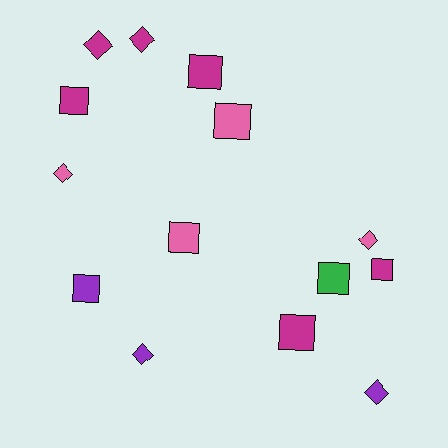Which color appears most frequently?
Magenta, with 6 objects.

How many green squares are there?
There is 1 green square.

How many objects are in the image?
There are 14 objects.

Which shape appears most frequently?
Square, with 8 objects.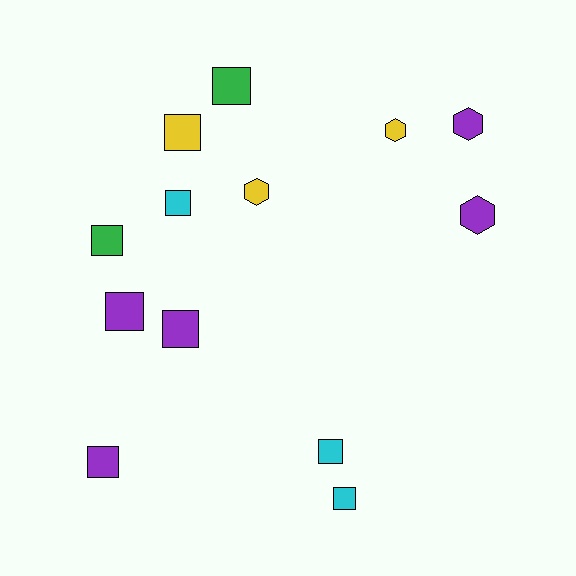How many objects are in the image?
There are 13 objects.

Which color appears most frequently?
Purple, with 5 objects.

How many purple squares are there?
There are 3 purple squares.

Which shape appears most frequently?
Square, with 9 objects.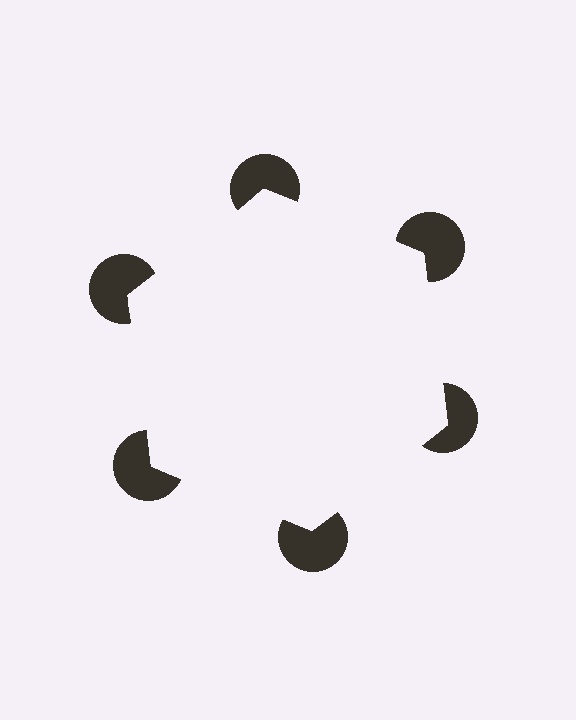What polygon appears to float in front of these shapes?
An illusory hexagon — its edges are inferred from the aligned wedge cuts in the pac-man discs, not physically drawn.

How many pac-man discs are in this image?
There are 6 — one at each vertex of the illusory hexagon.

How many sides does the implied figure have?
6 sides.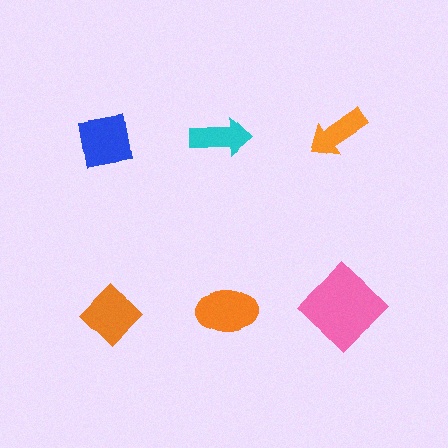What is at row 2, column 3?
A pink diamond.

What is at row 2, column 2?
An orange ellipse.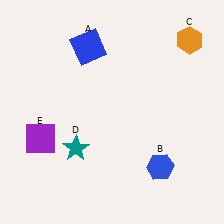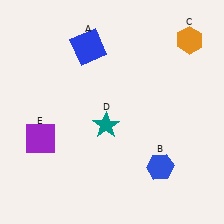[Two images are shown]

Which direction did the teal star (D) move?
The teal star (D) moved right.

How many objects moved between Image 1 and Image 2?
1 object moved between the two images.